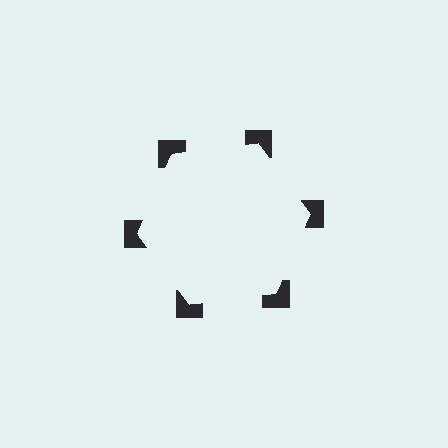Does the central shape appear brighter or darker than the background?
It typically appears slightly brighter than the background, even though no actual brightness change is drawn.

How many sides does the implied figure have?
6 sides.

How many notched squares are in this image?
There are 6 — one at each vertex of the illusory hexagon.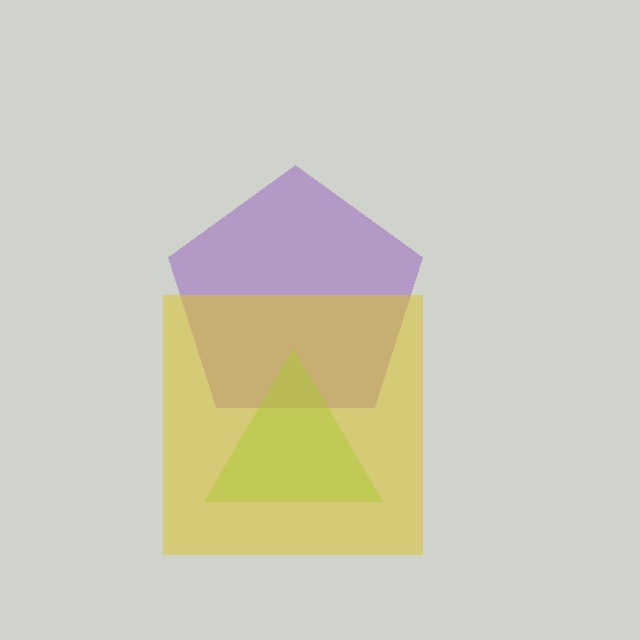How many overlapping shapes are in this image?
There are 3 overlapping shapes in the image.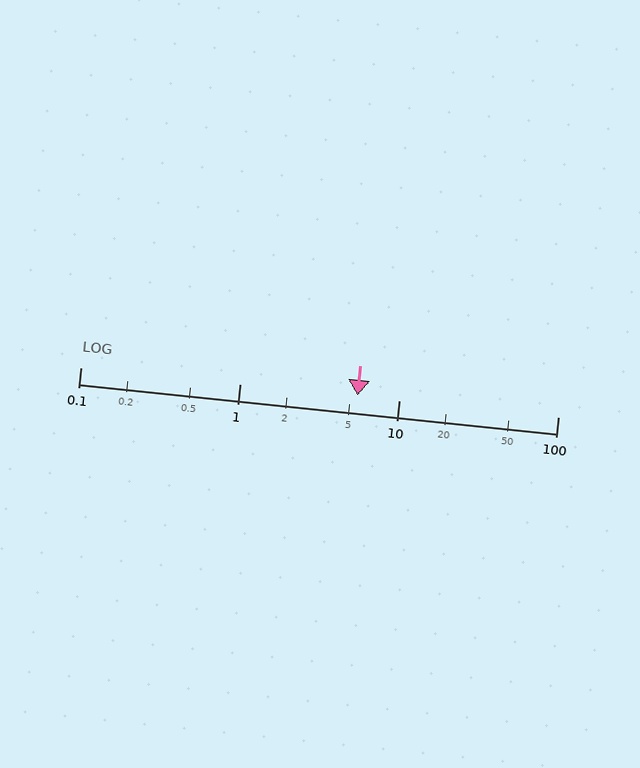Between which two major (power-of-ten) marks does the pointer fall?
The pointer is between 1 and 10.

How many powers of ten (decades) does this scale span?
The scale spans 3 decades, from 0.1 to 100.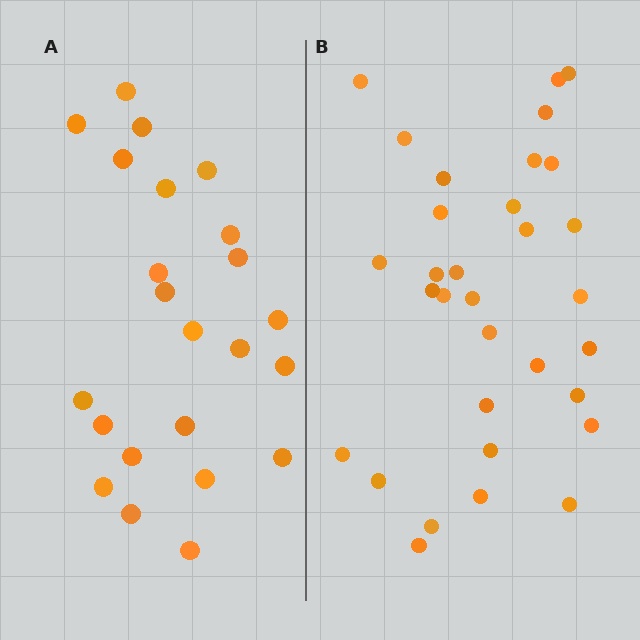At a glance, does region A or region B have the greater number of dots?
Region B (the right region) has more dots.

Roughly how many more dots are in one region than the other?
Region B has roughly 8 or so more dots than region A.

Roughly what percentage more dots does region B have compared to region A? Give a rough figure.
About 40% more.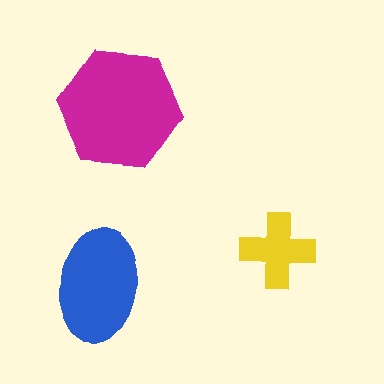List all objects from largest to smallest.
The magenta hexagon, the blue ellipse, the yellow cross.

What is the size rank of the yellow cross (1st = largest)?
3rd.